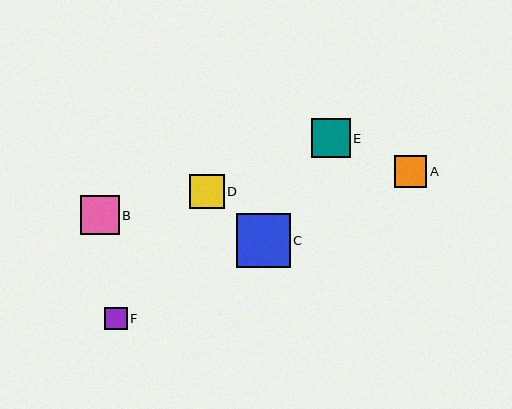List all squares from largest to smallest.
From largest to smallest: C, E, B, D, A, F.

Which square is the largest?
Square C is the largest with a size of approximately 54 pixels.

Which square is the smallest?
Square F is the smallest with a size of approximately 23 pixels.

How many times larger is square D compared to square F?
Square D is approximately 1.5 times the size of square F.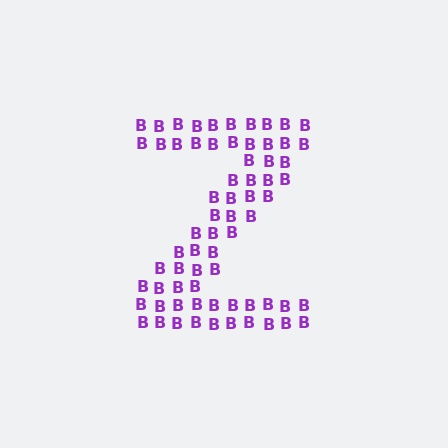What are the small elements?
The small elements are letter B's.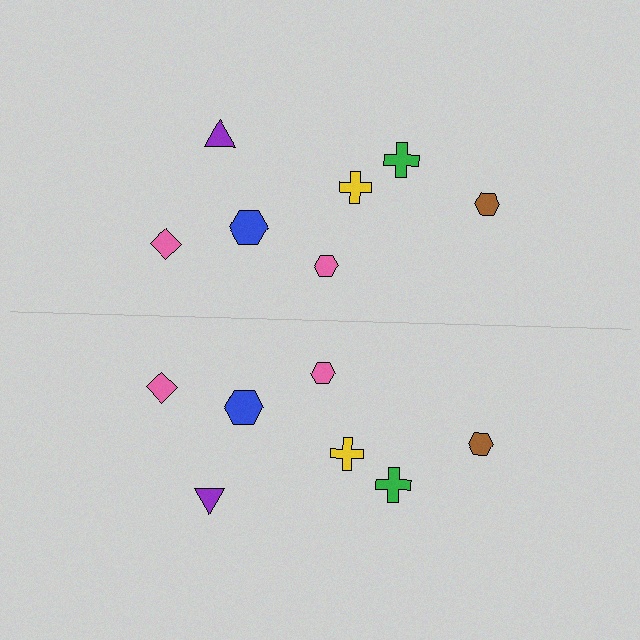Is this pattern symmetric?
Yes, this pattern has bilateral (reflection) symmetry.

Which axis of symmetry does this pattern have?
The pattern has a horizontal axis of symmetry running through the center of the image.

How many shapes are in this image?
There are 14 shapes in this image.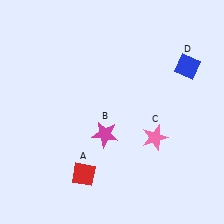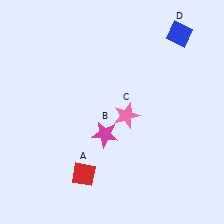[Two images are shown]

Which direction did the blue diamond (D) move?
The blue diamond (D) moved up.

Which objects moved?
The objects that moved are: the pink star (C), the blue diamond (D).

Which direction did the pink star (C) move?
The pink star (C) moved left.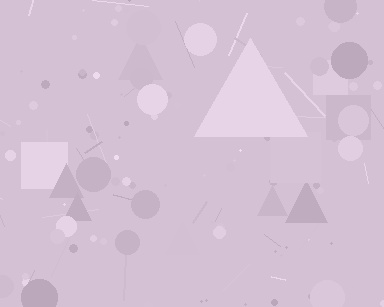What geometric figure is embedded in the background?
A triangle is embedded in the background.